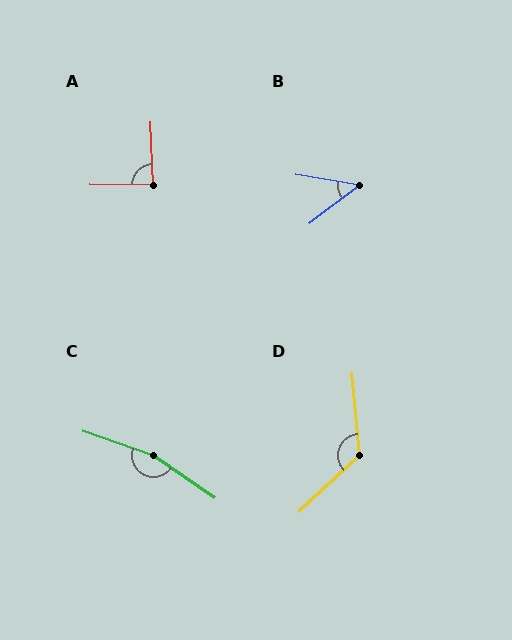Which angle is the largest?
C, at approximately 164 degrees.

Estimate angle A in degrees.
Approximately 87 degrees.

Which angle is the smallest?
B, at approximately 46 degrees.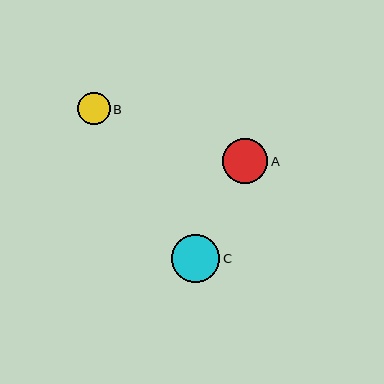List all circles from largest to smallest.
From largest to smallest: C, A, B.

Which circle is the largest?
Circle C is the largest with a size of approximately 48 pixels.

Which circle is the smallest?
Circle B is the smallest with a size of approximately 32 pixels.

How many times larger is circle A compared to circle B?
Circle A is approximately 1.4 times the size of circle B.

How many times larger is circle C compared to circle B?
Circle C is approximately 1.5 times the size of circle B.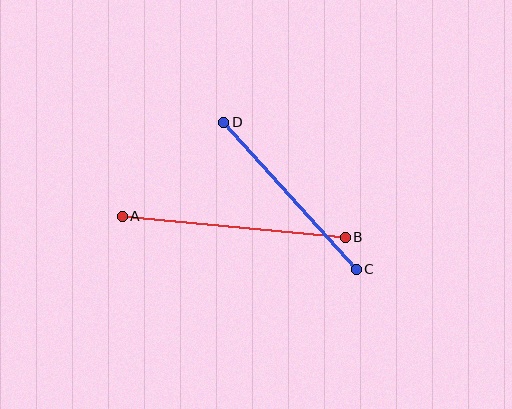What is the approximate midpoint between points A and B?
The midpoint is at approximately (234, 227) pixels.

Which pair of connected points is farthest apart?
Points A and B are farthest apart.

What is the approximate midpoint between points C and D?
The midpoint is at approximately (290, 196) pixels.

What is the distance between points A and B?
The distance is approximately 224 pixels.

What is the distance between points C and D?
The distance is approximately 198 pixels.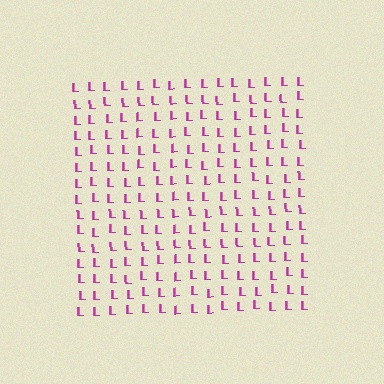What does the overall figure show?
The overall figure shows a square.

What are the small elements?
The small elements are letter L's.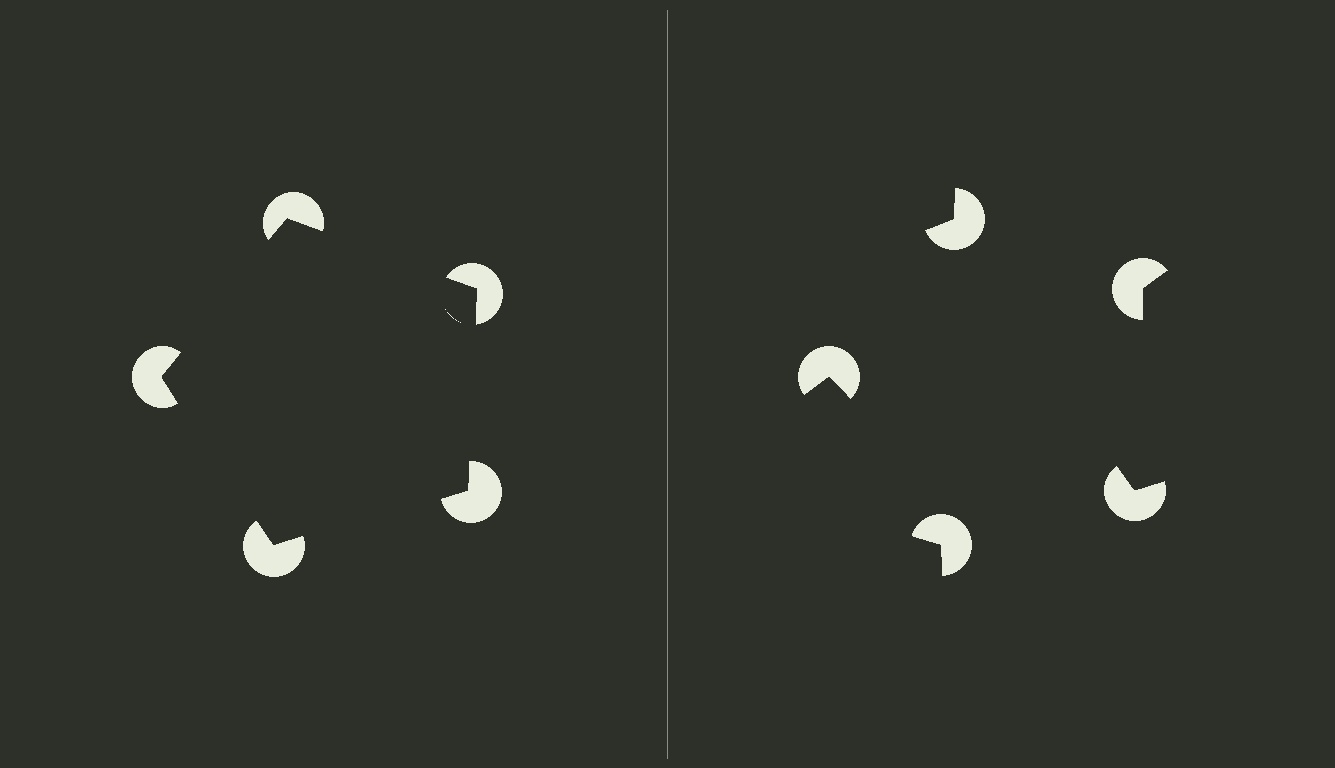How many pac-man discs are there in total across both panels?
10 — 5 on each side.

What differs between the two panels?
The pac-man discs are positioned identically on both sides; only the wedge orientations differ. On the left they align to a pentagon; on the right they are misaligned.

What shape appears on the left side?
An illusory pentagon.